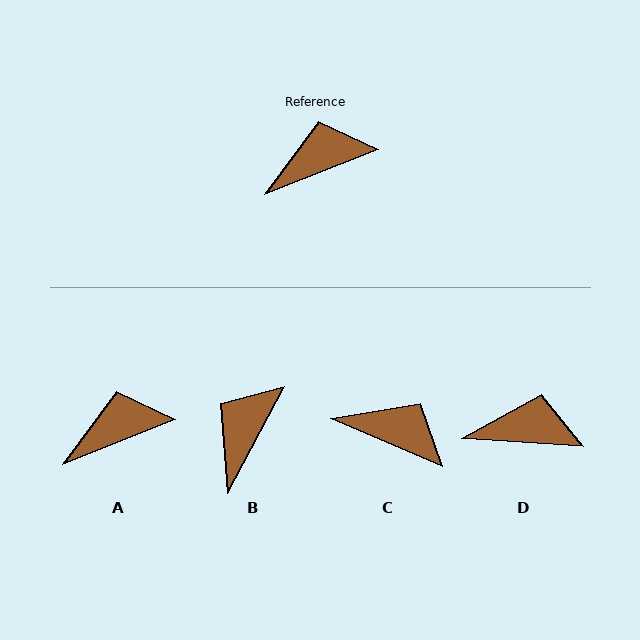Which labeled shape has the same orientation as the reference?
A.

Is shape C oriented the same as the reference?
No, it is off by about 45 degrees.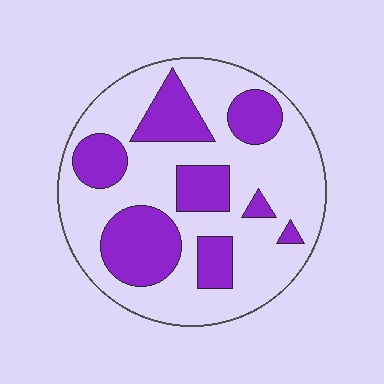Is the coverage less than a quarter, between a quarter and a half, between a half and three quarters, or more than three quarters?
Between a quarter and a half.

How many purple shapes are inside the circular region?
8.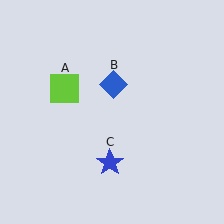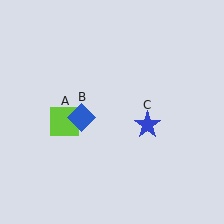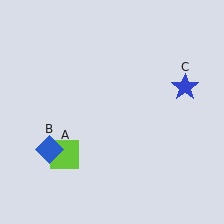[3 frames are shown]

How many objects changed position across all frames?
3 objects changed position: lime square (object A), blue diamond (object B), blue star (object C).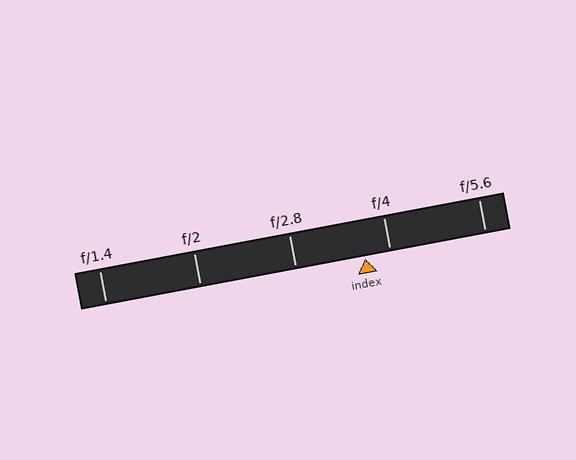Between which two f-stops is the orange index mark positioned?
The index mark is between f/2.8 and f/4.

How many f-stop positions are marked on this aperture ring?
There are 5 f-stop positions marked.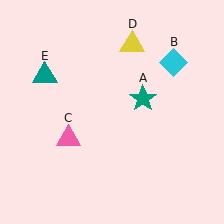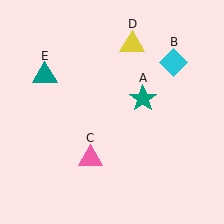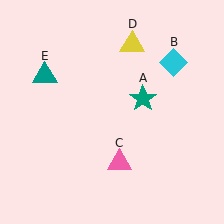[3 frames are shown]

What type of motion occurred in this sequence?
The pink triangle (object C) rotated counterclockwise around the center of the scene.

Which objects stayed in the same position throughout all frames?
Teal star (object A) and cyan diamond (object B) and yellow triangle (object D) and teal triangle (object E) remained stationary.